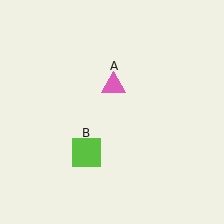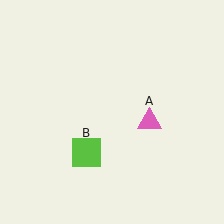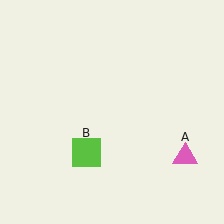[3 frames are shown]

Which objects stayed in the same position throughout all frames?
Lime square (object B) remained stationary.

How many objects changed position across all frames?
1 object changed position: pink triangle (object A).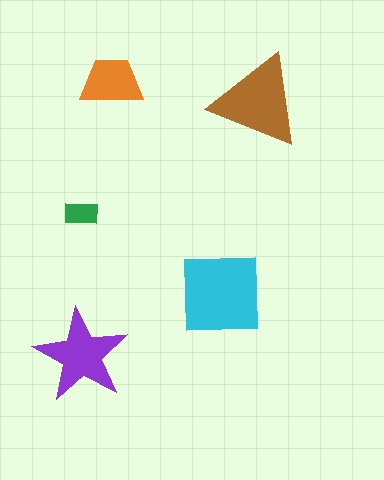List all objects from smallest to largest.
The green rectangle, the orange trapezoid, the purple star, the brown triangle, the cyan square.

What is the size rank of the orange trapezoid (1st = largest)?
4th.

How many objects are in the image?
There are 5 objects in the image.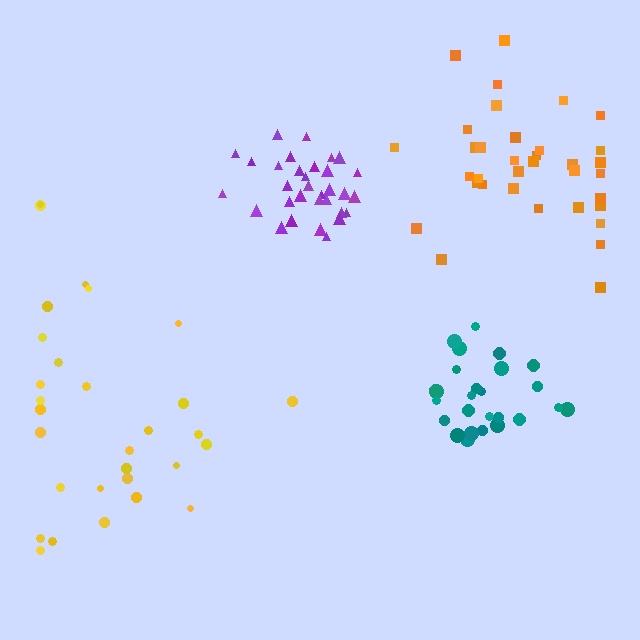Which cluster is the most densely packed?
Purple.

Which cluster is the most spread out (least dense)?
Yellow.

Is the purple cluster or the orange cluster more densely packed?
Purple.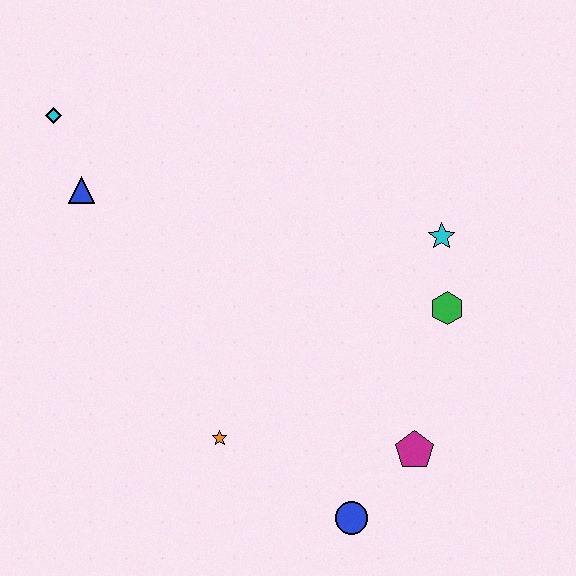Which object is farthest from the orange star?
The cyan diamond is farthest from the orange star.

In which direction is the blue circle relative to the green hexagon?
The blue circle is below the green hexagon.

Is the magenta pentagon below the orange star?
Yes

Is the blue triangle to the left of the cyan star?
Yes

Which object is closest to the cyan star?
The green hexagon is closest to the cyan star.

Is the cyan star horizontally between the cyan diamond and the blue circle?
No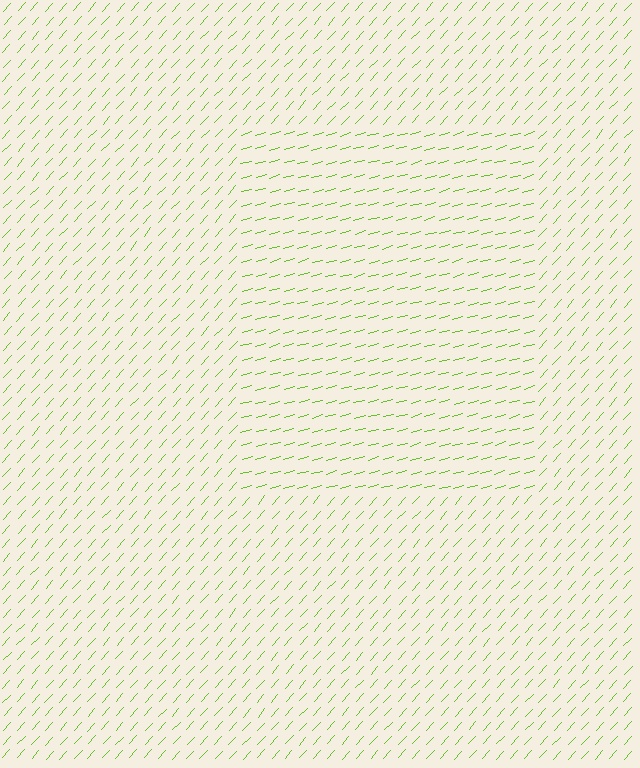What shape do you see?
I see a rectangle.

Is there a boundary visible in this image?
Yes, there is a texture boundary formed by a change in line orientation.